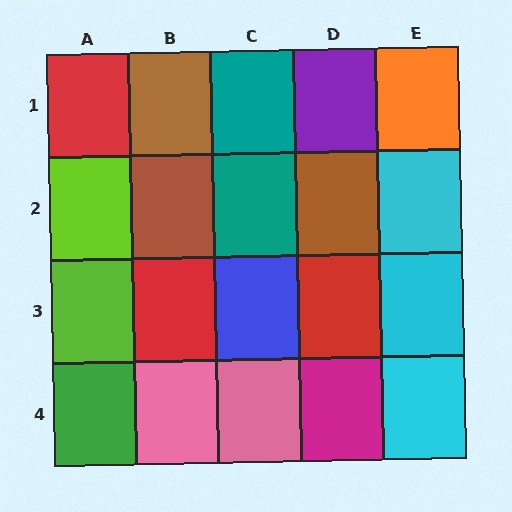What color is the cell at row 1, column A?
Red.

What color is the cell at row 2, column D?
Brown.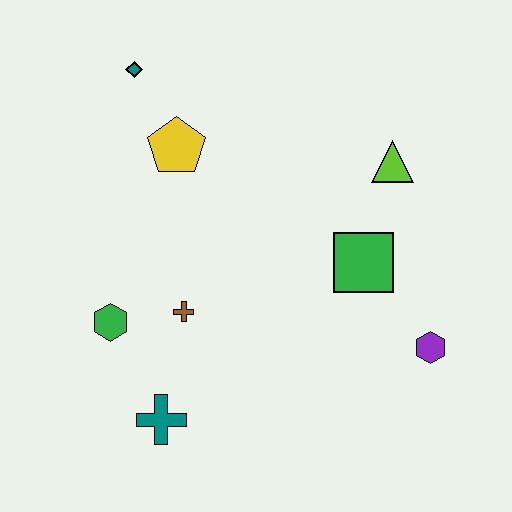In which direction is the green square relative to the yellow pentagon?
The green square is to the right of the yellow pentagon.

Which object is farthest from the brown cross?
The lime triangle is farthest from the brown cross.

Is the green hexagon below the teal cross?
No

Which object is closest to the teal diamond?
The yellow pentagon is closest to the teal diamond.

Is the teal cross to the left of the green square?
Yes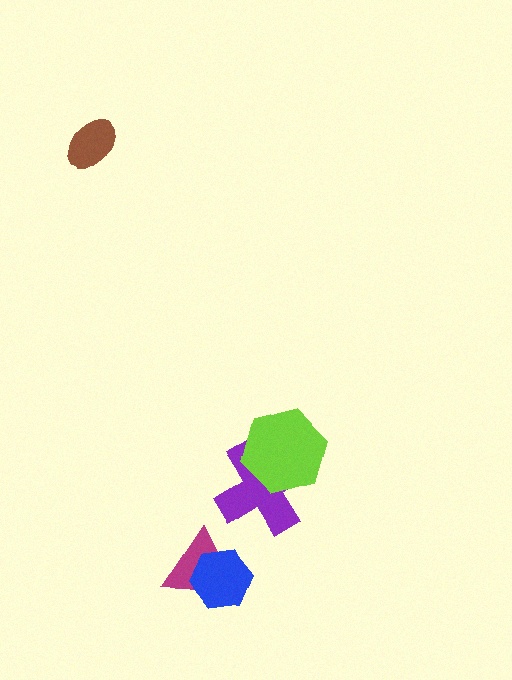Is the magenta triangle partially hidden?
Yes, it is partially covered by another shape.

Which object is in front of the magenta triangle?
The blue hexagon is in front of the magenta triangle.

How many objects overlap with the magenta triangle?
1 object overlaps with the magenta triangle.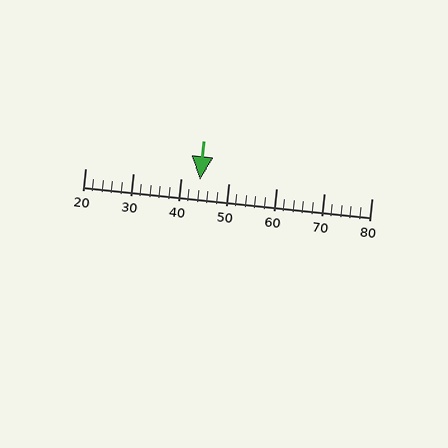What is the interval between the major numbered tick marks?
The major tick marks are spaced 10 units apart.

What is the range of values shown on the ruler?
The ruler shows values from 20 to 80.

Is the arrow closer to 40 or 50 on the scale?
The arrow is closer to 40.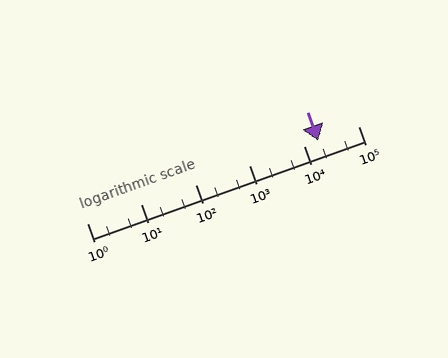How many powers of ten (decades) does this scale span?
The scale spans 5 decades, from 1 to 100000.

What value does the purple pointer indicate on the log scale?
The pointer indicates approximately 18000.